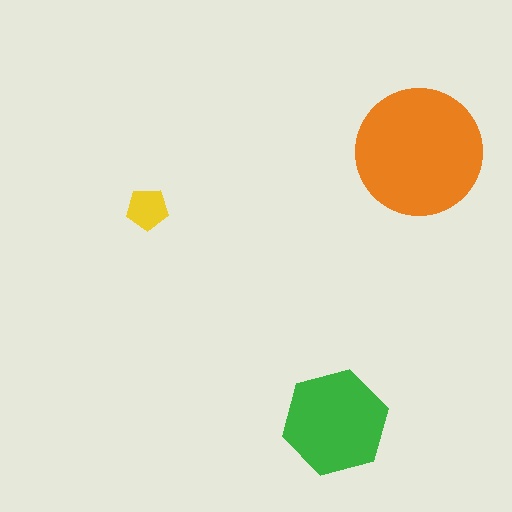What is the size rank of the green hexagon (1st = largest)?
2nd.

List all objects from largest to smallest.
The orange circle, the green hexagon, the yellow pentagon.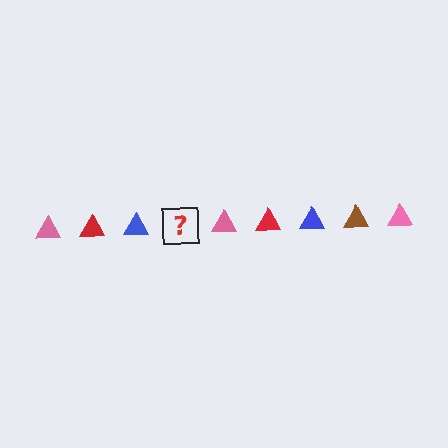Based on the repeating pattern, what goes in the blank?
The blank should be a brown triangle.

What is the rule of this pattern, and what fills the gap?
The rule is that the pattern cycles through pink, red, blue, brown triangles. The gap should be filled with a brown triangle.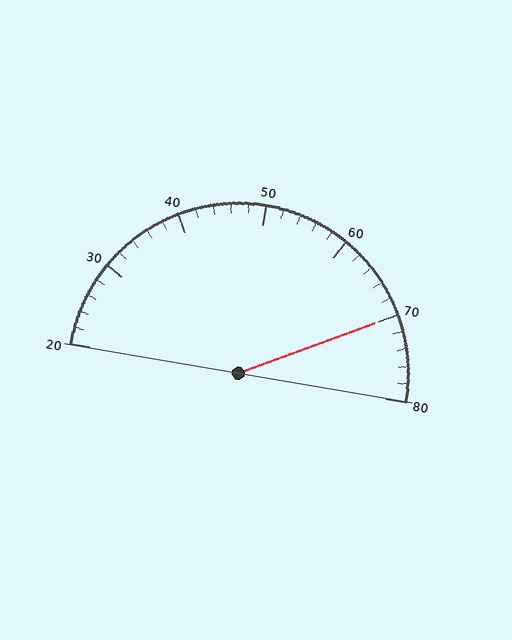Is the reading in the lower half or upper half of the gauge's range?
The reading is in the upper half of the range (20 to 80).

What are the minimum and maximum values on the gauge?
The gauge ranges from 20 to 80.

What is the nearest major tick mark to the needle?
The nearest major tick mark is 70.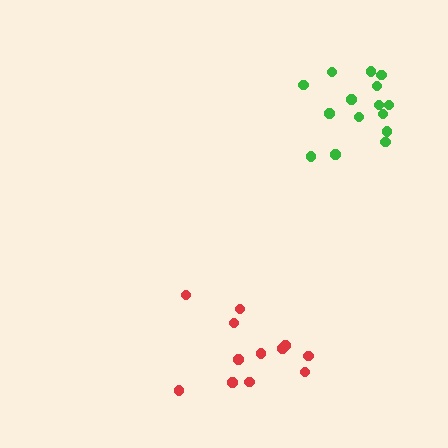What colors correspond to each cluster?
The clusters are colored: red, green.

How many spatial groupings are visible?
There are 2 spatial groupings.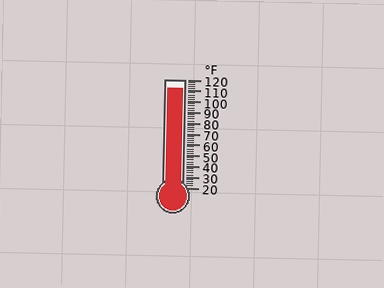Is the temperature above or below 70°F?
The temperature is above 70°F.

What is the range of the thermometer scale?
The thermometer scale ranges from 20°F to 120°F.